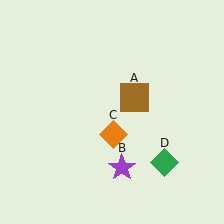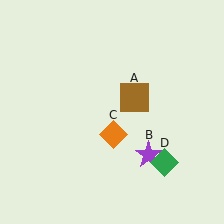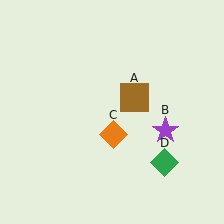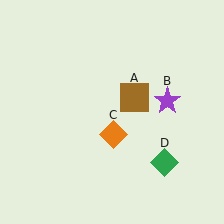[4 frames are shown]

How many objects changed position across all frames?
1 object changed position: purple star (object B).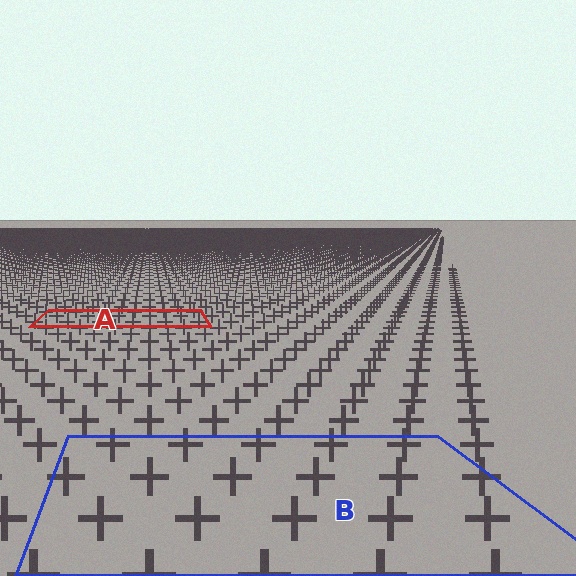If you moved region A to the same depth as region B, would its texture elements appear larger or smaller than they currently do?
They would appear larger. At a closer depth, the same texture elements are projected at a bigger on-screen size.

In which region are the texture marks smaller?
The texture marks are smaller in region A, because it is farther away.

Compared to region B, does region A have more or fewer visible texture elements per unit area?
Region A has more texture elements per unit area — they are packed more densely because it is farther away.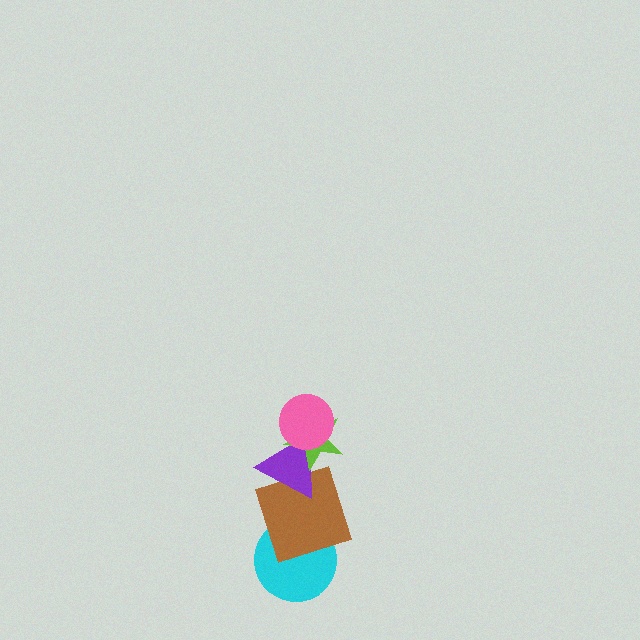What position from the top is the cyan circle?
The cyan circle is 5th from the top.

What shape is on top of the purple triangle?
The lime star is on top of the purple triangle.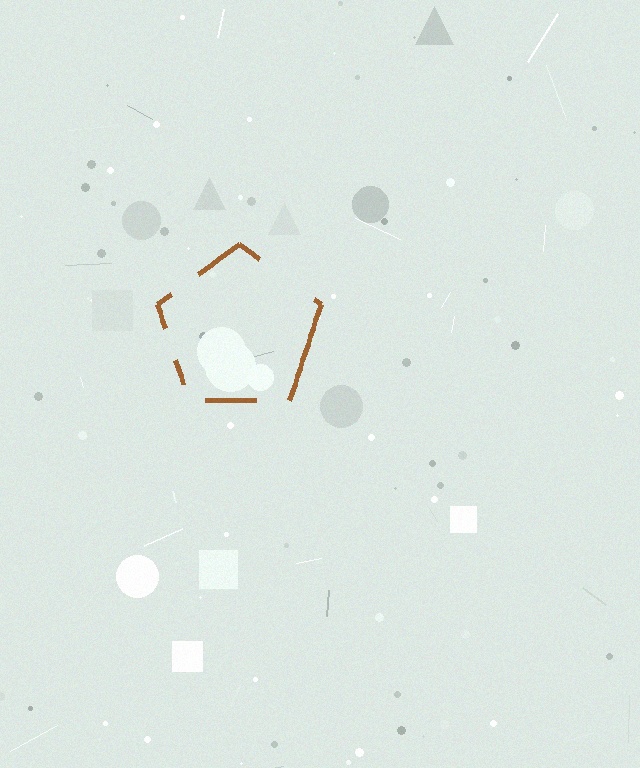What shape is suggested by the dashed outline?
The dashed outline suggests a pentagon.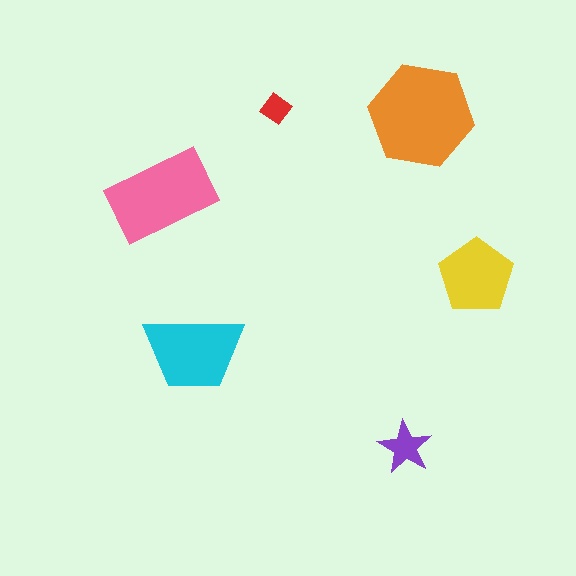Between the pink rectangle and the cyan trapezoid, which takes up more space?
The pink rectangle.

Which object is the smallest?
The red diamond.